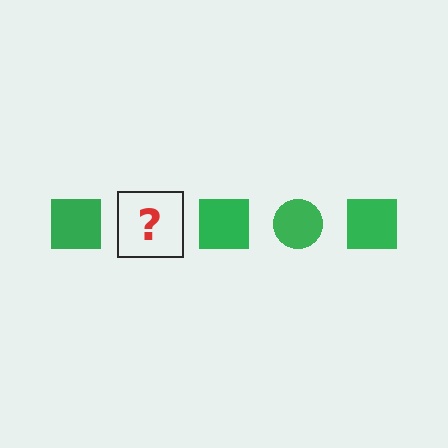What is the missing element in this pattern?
The missing element is a green circle.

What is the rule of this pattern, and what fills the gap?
The rule is that the pattern cycles through square, circle shapes in green. The gap should be filled with a green circle.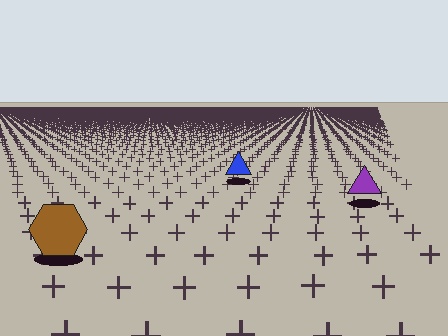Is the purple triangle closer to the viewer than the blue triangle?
Yes. The purple triangle is closer — you can tell from the texture gradient: the ground texture is coarser near it.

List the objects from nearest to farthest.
From nearest to farthest: the brown hexagon, the purple triangle, the blue triangle.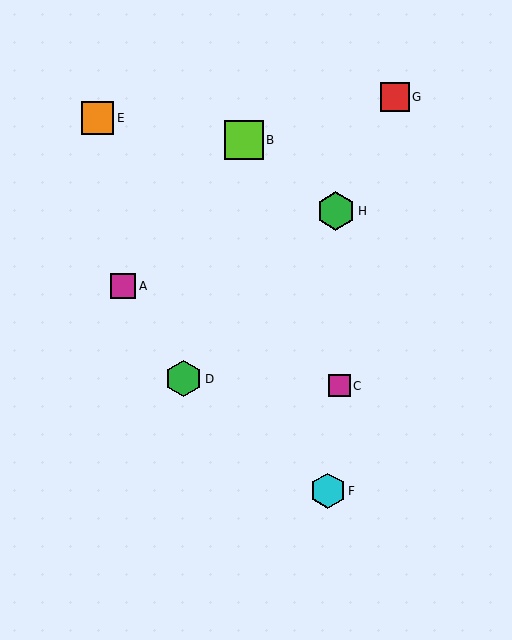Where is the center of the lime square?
The center of the lime square is at (244, 140).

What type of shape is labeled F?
Shape F is a cyan hexagon.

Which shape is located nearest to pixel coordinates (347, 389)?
The magenta square (labeled C) at (339, 386) is nearest to that location.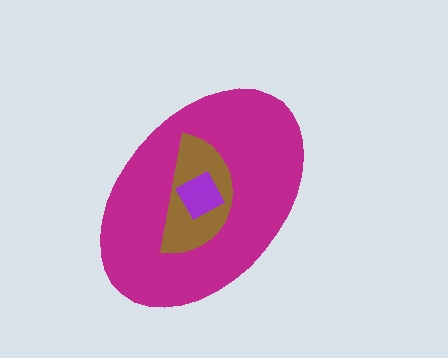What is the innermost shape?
The purple square.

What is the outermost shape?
The magenta ellipse.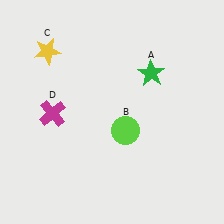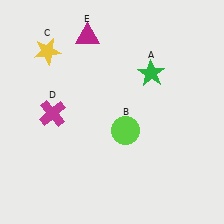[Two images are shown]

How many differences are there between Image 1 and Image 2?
There is 1 difference between the two images.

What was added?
A magenta triangle (E) was added in Image 2.